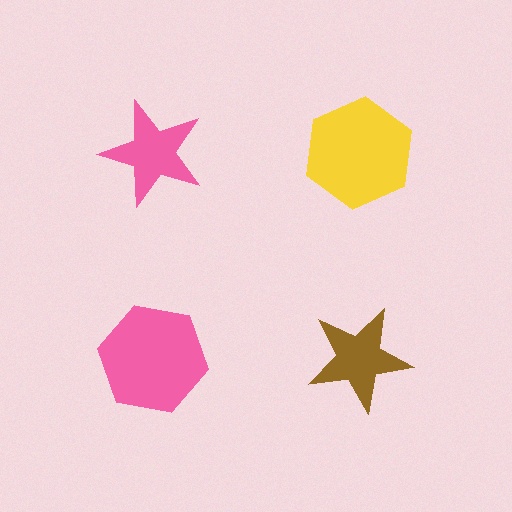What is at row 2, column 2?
A brown star.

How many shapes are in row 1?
2 shapes.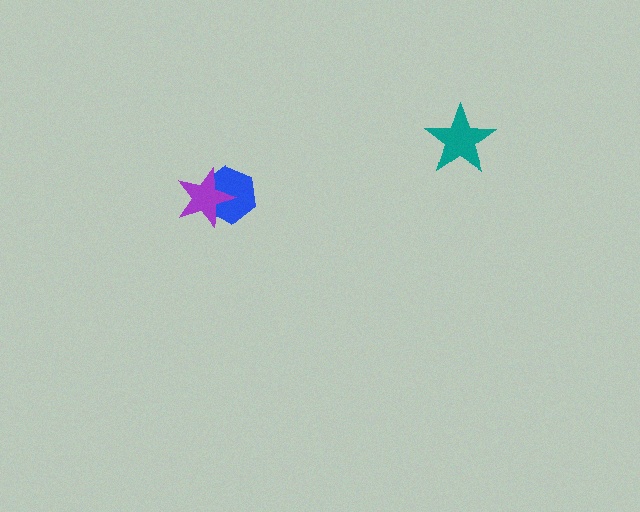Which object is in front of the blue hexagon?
The purple star is in front of the blue hexagon.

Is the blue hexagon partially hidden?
Yes, it is partially covered by another shape.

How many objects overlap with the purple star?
1 object overlaps with the purple star.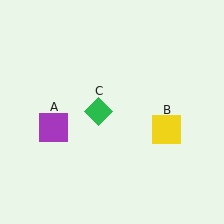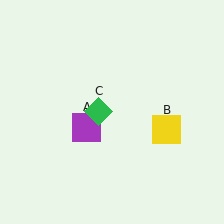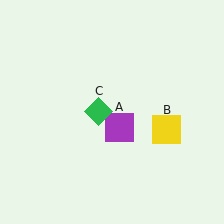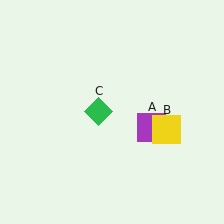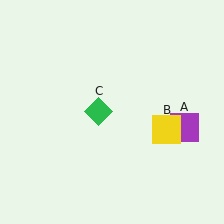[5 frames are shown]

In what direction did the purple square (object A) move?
The purple square (object A) moved right.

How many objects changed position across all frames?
1 object changed position: purple square (object A).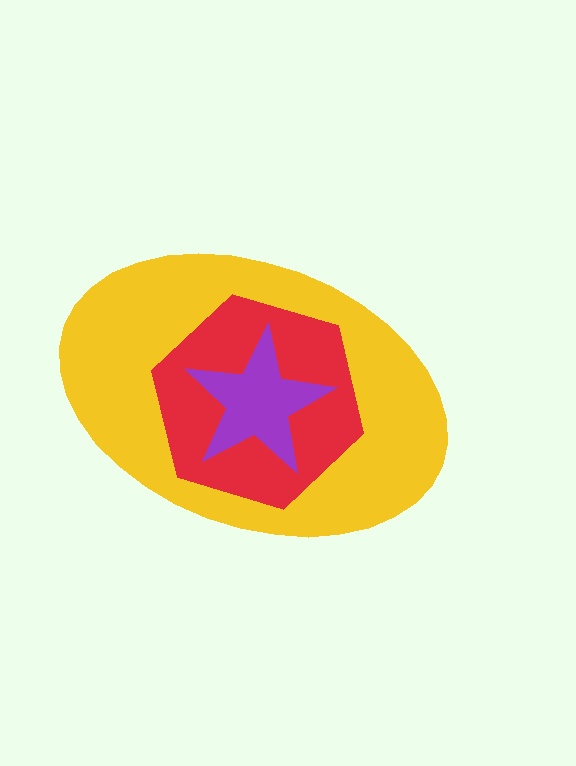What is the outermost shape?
The yellow ellipse.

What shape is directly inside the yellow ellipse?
The red hexagon.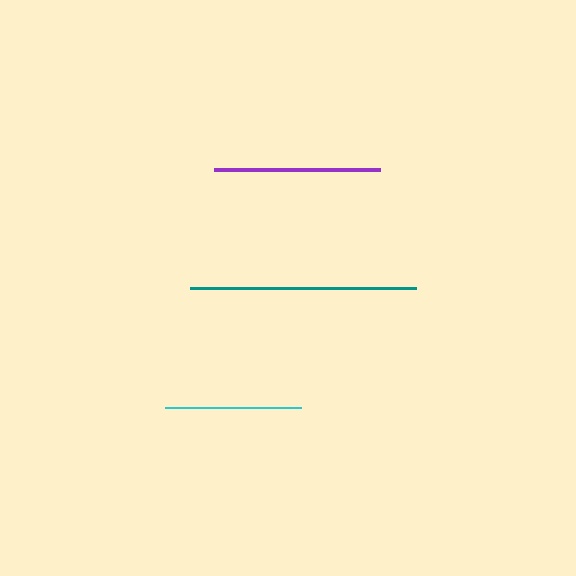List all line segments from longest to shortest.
From longest to shortest: teal, purple, cyan.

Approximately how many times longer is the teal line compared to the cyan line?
The teal line is approximately 1.7 times the length of the cyan line.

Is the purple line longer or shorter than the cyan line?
The purple line is longer than the cyan line.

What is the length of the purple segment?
The purple segment is approximately 166 pixels long.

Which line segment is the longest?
The teal line is the longest at approximately 227 pixels.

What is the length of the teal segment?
The teal segment is approximately 227 pixels long.